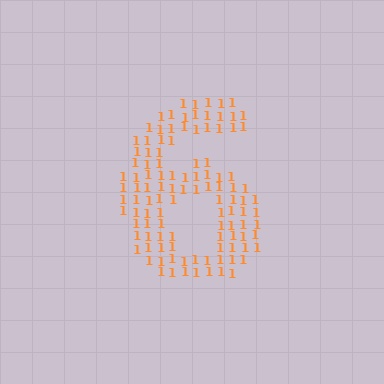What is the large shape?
The large shape is the digit 6.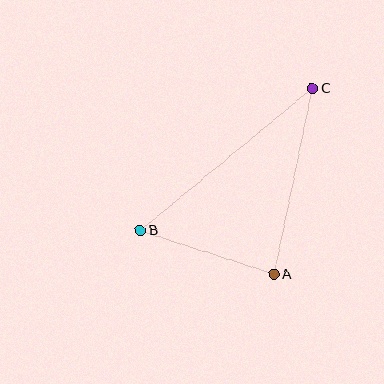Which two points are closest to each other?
Points A and B are closest to each other.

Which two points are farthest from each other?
Points B and C are farthest from each other.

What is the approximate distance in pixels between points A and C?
The distance between A and C is approximately 190 pixels.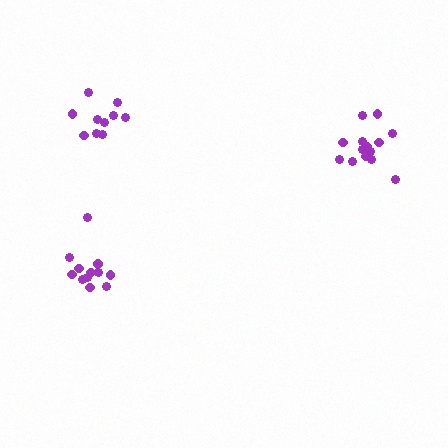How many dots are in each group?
Group 1: 12 dots, Group 2: 10 dots, Group 3: 14 dots (36 total).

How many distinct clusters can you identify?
There are 3 distinct clusters.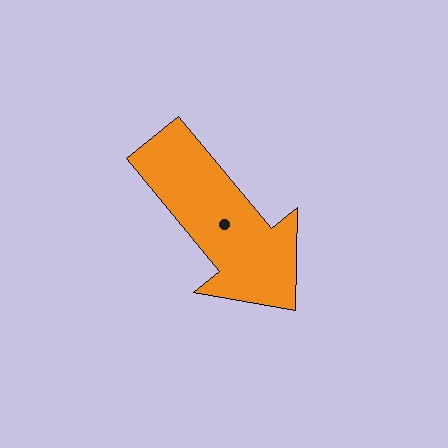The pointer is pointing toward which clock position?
Roughly 5 o'clock.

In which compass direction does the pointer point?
Southeast.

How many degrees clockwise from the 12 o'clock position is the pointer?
Approximately 141 degrees.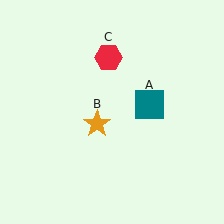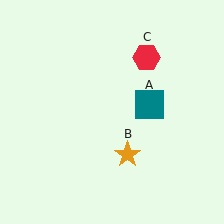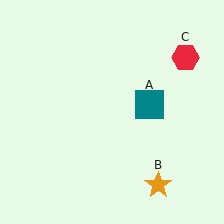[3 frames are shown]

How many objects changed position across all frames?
2 objects changed position: orange star (object B), red hexagon (object C).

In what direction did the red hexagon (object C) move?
The red hexagon (object C) moved right.